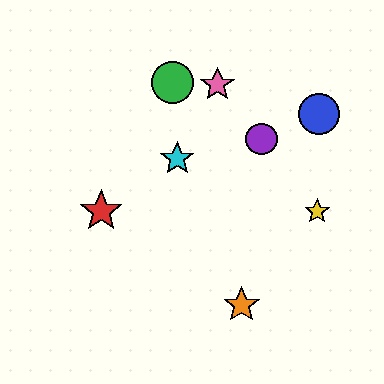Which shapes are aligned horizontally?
The red star, the yellow star are aligned horizontally.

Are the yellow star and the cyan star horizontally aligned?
No, the yellow star is at y≈211 and the cyan star is at y≈158.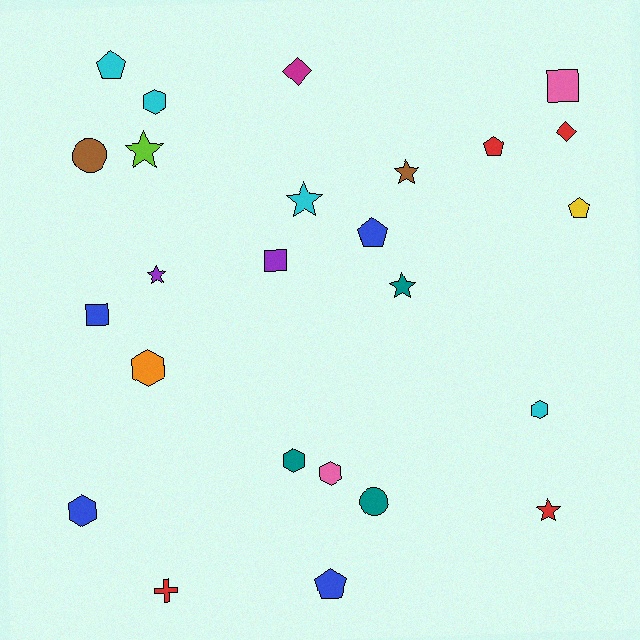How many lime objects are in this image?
There is 1 lime object.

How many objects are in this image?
There are 25 objects.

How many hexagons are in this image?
There are 6 hexagons.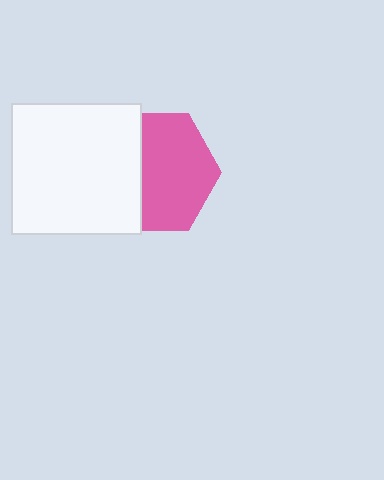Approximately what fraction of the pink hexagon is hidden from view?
Roughly 38% of the pink hexagon is hidden behind the white square.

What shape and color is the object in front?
The object in front is a white square.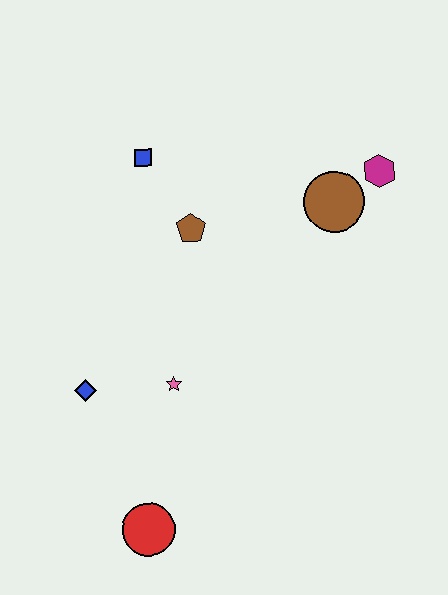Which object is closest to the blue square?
The brown pentagon is closest to the blue square.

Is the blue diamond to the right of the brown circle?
No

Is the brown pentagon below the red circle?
No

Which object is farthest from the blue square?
The red circle is farthest from the blue square.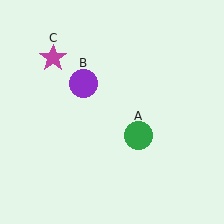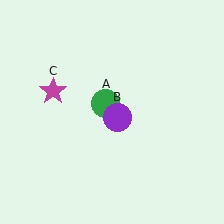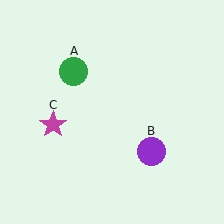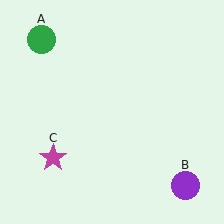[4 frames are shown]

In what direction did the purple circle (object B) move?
The purple circle (object B) moved down and to the right.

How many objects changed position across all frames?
3 objects changed position: green circle (object A), purple circle (object B), magenta star (object C).